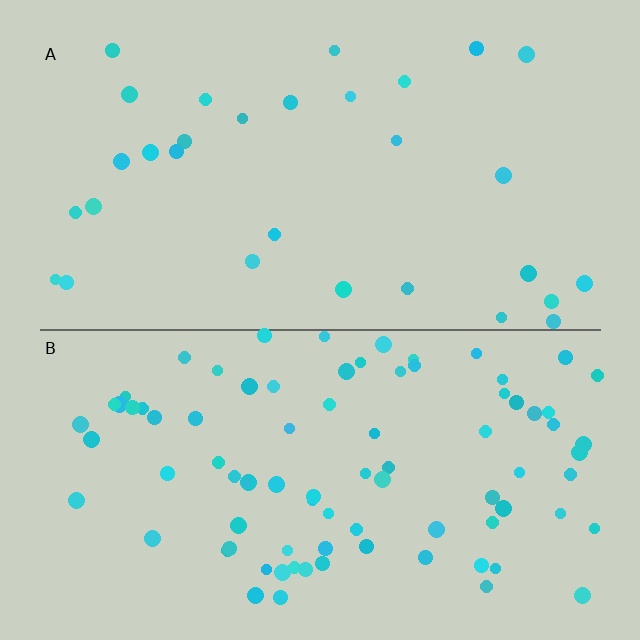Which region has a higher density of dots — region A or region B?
B (the bottom).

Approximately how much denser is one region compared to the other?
Approximately 2.8× — region B over region A.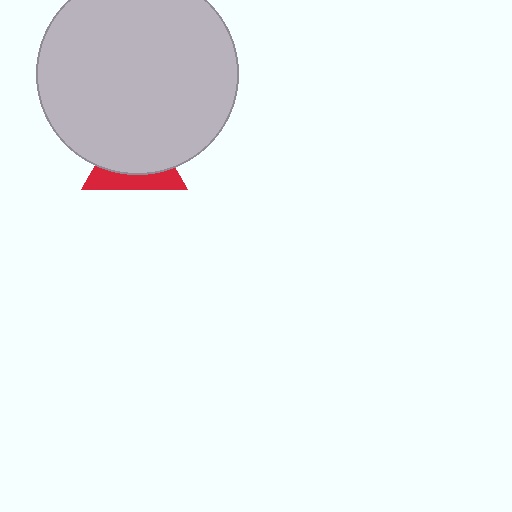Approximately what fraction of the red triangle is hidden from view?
Roughly 66% of the red triangle is hidden behind the light gray circle.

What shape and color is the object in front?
The object in front is a light gray circle.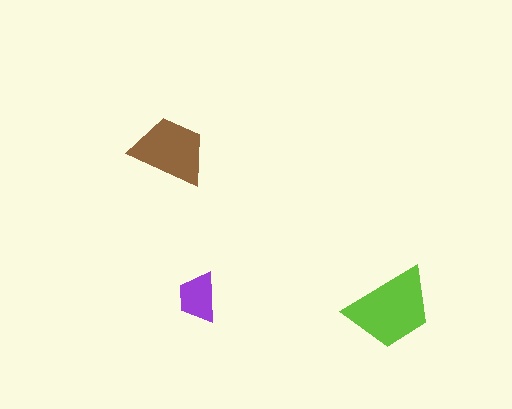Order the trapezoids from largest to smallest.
the lime one, the brown one, the purple one.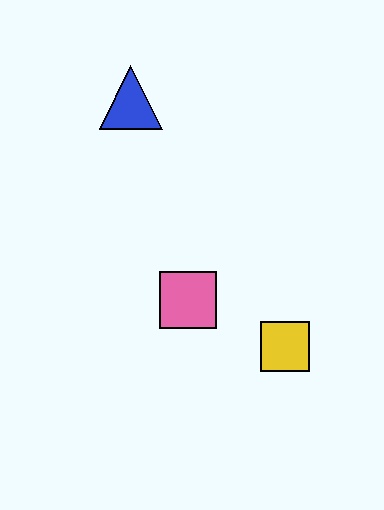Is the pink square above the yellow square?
Yes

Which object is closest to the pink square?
The yellow square is closest to the pink square.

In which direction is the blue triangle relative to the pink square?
The blue triangle is above the pink square.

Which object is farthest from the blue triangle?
The yellow square is farthest from the blue triangle.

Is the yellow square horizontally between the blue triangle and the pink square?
No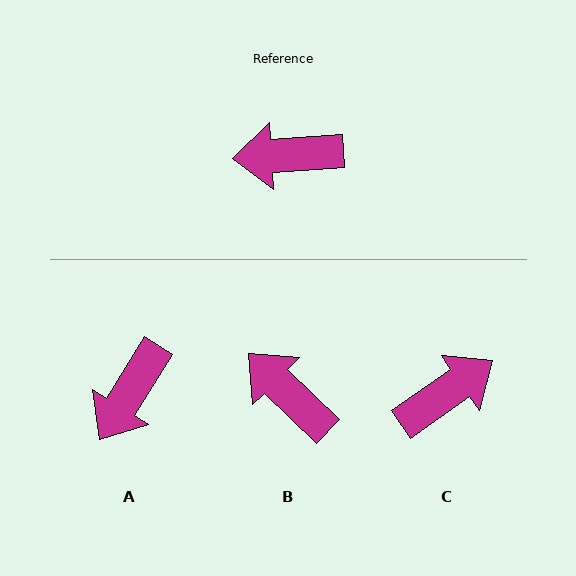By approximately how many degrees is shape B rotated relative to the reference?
Approximately 48 degrees clockwise.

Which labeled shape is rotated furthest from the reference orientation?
C, about 149 degrees away.